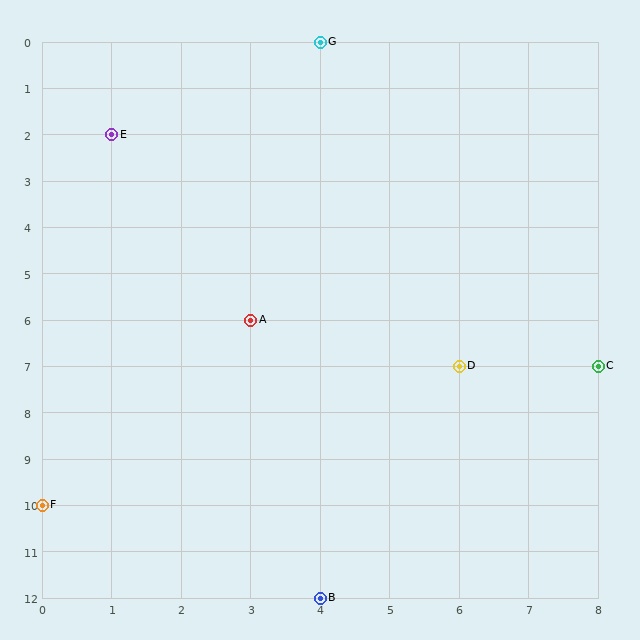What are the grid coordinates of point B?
Point B is at grid coordinates (4, 12).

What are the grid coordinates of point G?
Point G is at grid coordinates (4, 0).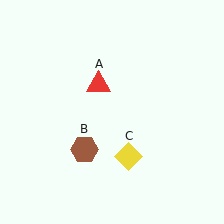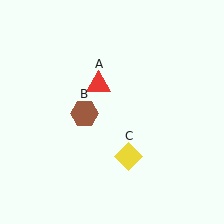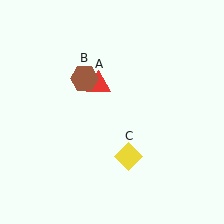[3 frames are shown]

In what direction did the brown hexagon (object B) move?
The brown hexagon (object B) moved up.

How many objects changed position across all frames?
1 object changed position: brown hexagon (object B).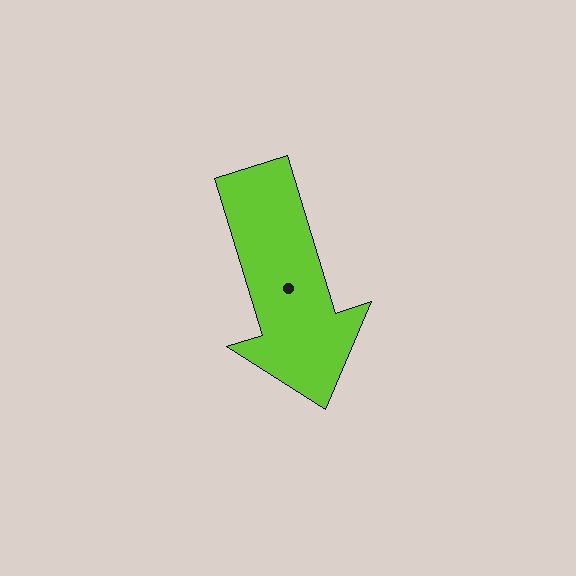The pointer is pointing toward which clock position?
Roughly 5 o'clock.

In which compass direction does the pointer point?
South.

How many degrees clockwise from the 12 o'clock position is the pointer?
Approximately 163 degrees.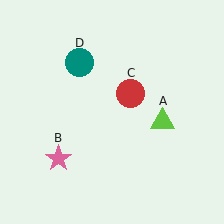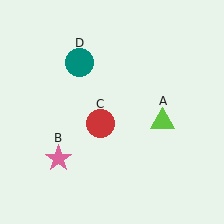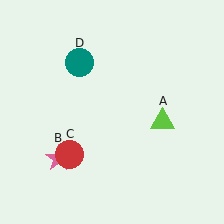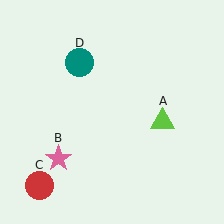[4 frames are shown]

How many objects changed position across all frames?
1 object changed position: red circle (object C).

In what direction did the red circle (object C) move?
The red circle (object C) moved down and to the left.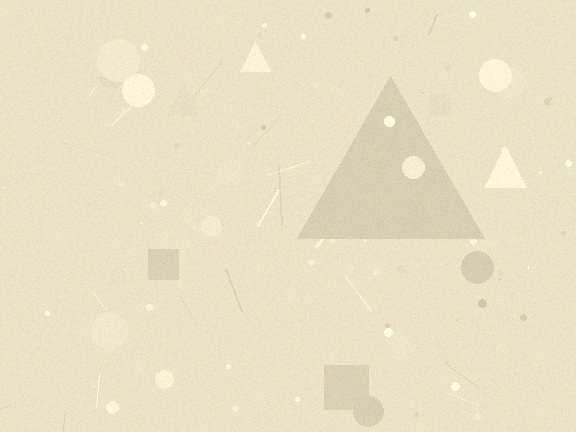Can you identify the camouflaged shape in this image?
The camouflaged shape is a triangle.